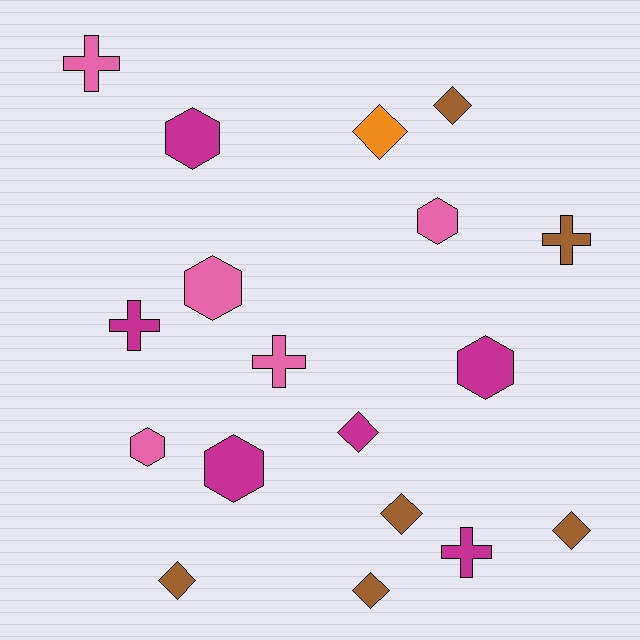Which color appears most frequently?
Brown, with 6 objects.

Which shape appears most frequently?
Diamond, with 7 objects.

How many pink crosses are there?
There are 2 pink crosses.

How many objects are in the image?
There are 18 objects.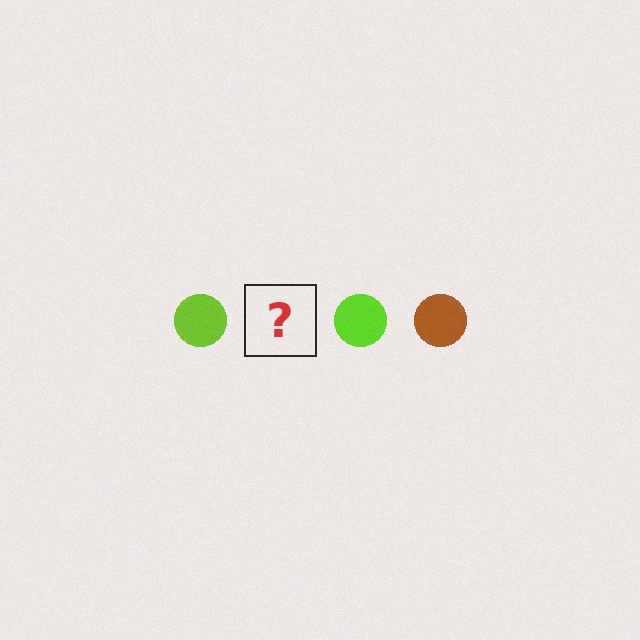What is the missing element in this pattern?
The missing element is a brown circle.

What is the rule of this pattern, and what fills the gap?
The rule is that the pattern cycles through lime, brown circles. The gap should be filled with a brown circle.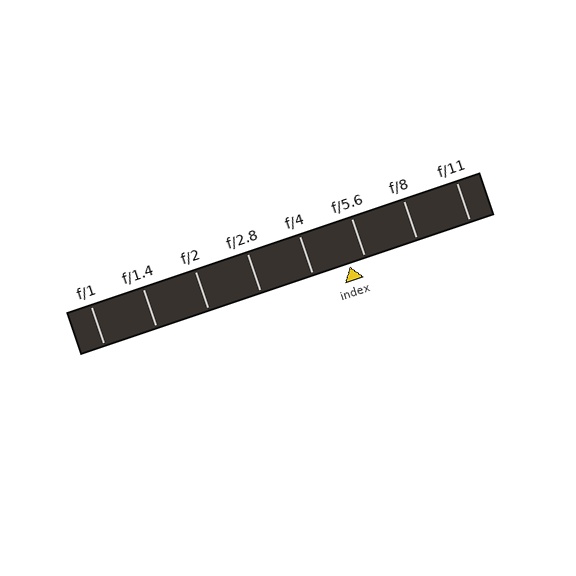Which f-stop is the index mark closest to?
The index mark is closest to f/5.6.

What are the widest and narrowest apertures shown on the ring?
The widest aperture shown is f/1 and the narrowest is f/11.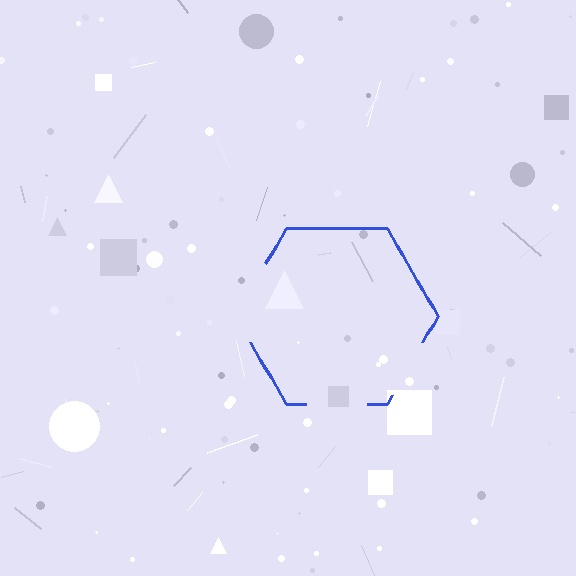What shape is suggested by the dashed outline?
The dashed outline suggests a hexagon.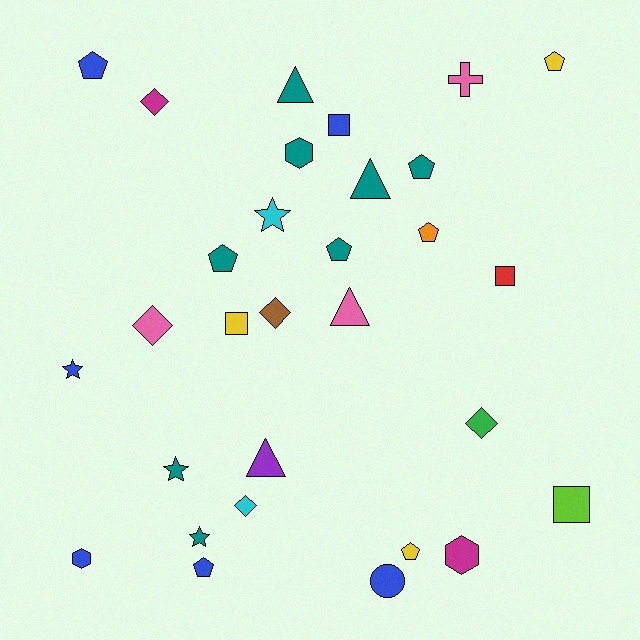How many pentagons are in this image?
There are 8 pentagons.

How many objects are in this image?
There are 30 objects.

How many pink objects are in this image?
There are 3 pink objects.